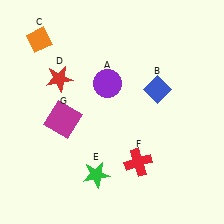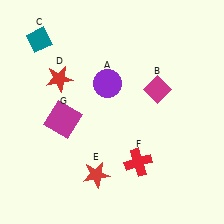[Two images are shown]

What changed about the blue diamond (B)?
In Image 1, B is blue. In Image 2, it changed to magenta.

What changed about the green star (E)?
In Image 1, E is green. In Image 2, it changed to red.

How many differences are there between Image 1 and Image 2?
There are 3 differences between the two images.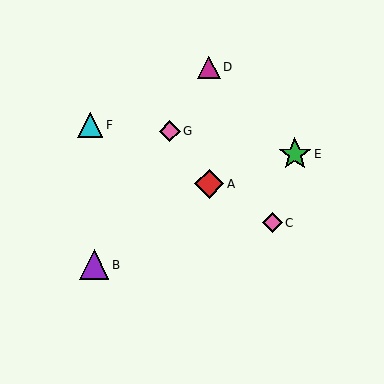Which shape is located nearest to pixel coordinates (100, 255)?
The purple triangle (labeled B) at (94, 265) is nearest to that location.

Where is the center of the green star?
The center of the green star is at (295, 154).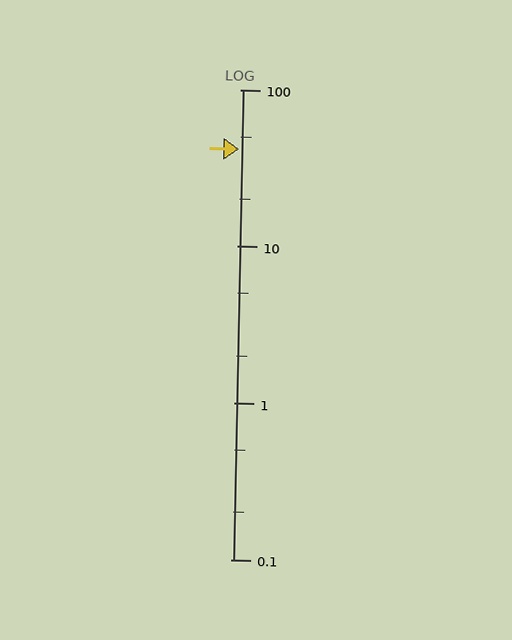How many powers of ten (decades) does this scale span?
The scale spans 3 decades, from 0.1 to 100.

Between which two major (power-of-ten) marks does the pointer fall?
The pointer is between 10 and 100.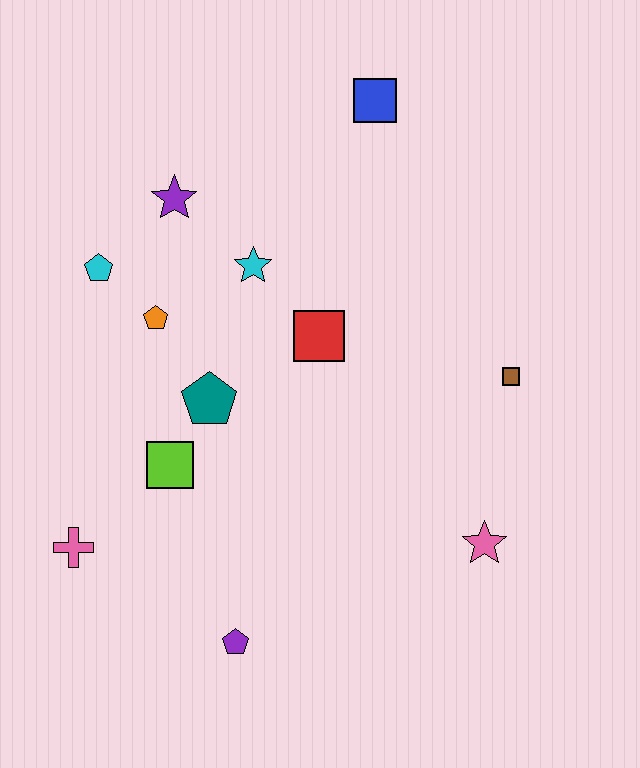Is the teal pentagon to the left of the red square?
Yes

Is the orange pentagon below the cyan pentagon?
Yes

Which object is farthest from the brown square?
The pink cross is farthest from the brown square.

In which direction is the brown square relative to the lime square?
The brown square is to the right of the lime square.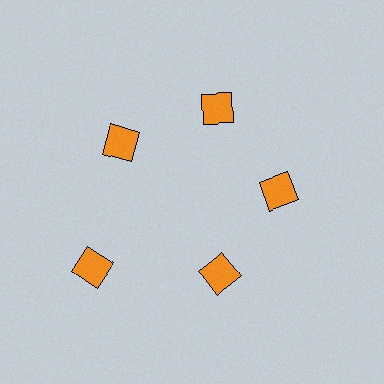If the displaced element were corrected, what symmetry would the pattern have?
It would have 5-fold rotational symmetry — the pattern would map onto itself every 72 degrees.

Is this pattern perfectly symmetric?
No. The 5 orange diamonds are arranged in a ring, but one element near the 8 o'clock position is pushed outward from the center, breaking the 5-fold rotational symmetry.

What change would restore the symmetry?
The symmetry would be restored by moving it inward, back onto the ring so that all 5 diamonds sit at equal angles and equal distance from the center.